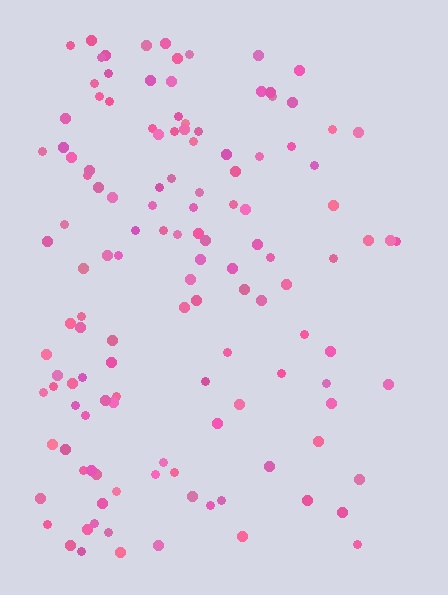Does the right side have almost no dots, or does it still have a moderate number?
Still a moderate number, just noticeably fewer than the left.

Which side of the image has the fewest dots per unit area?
The right.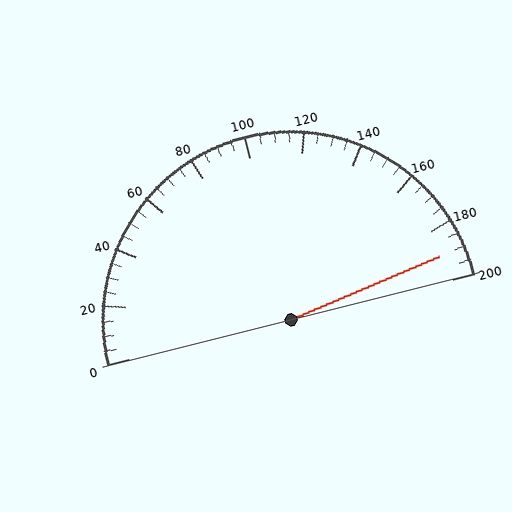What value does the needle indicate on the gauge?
The needle indicates approximately 190.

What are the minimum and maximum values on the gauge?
The gauge ranges from 0 to 200.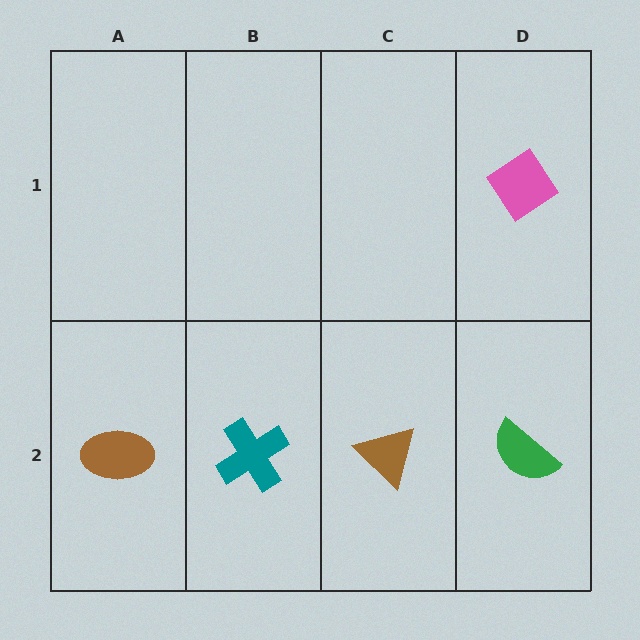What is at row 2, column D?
A green semicircle.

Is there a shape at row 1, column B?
No, that cell is empty.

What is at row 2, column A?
A brown ellipse.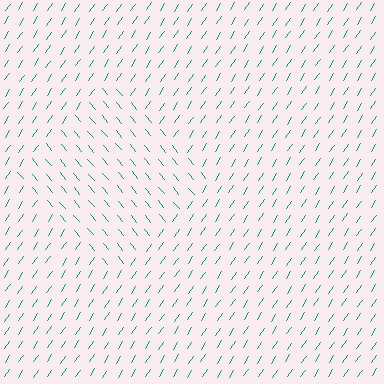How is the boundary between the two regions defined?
The boundary is defined purely by a change in line orientation (approximately 74 degrees difference). All lines are the same color and thickness.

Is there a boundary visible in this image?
Yes, there is a texture boundary formed by a change in line orientation.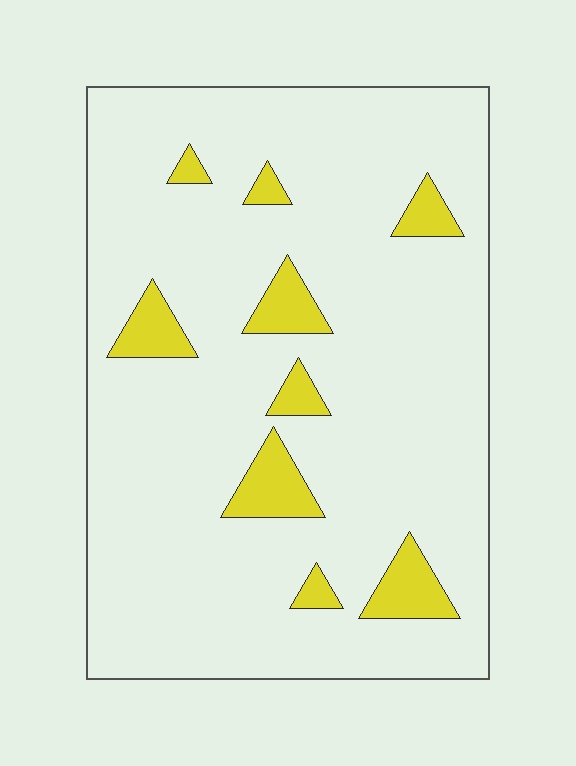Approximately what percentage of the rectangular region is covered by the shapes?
Approximately 10%.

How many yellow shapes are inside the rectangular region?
9.